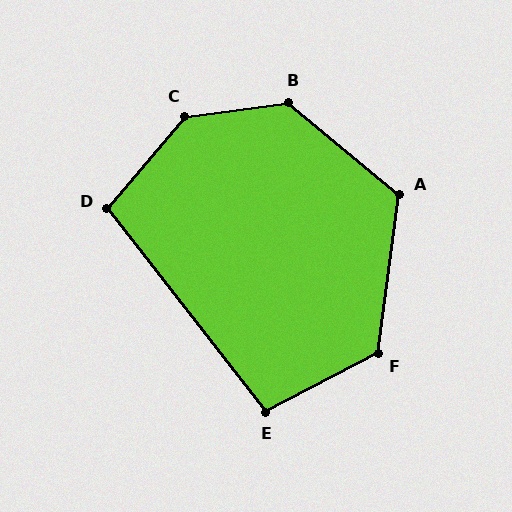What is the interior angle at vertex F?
Approximately 125 degrees (obtuse).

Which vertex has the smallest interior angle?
E, at approximately 101 degrees.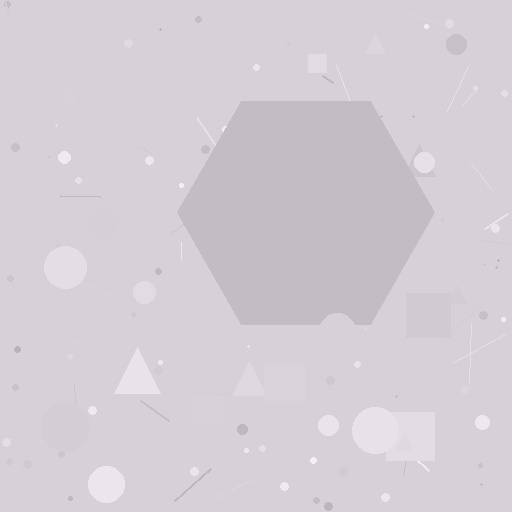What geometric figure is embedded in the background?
A hexagon is embedded in the background.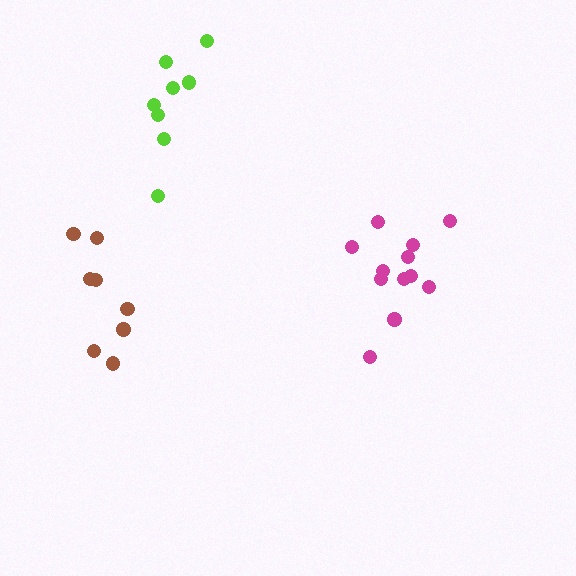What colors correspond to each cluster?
The clusters are colored: lime, magenta, brown.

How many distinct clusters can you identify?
There are 3 distinct clusters.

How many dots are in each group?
Group 1: 8 dots, Group 2: 12 dots, Group 3: 8 dots (28 total).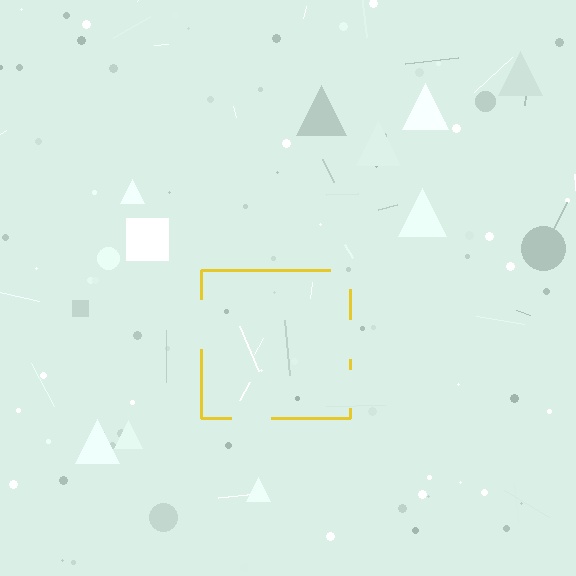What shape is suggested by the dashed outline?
The dashed outline suggests a square.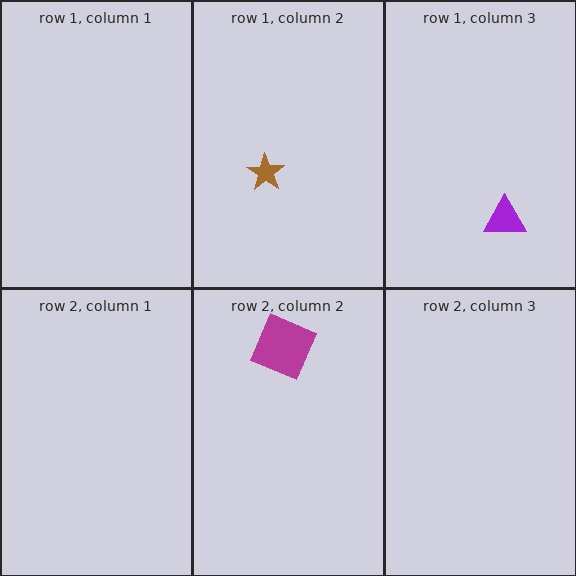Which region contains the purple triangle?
The row 1, column 3 region.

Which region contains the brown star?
The row 1, column 2 region.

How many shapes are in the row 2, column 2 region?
1.